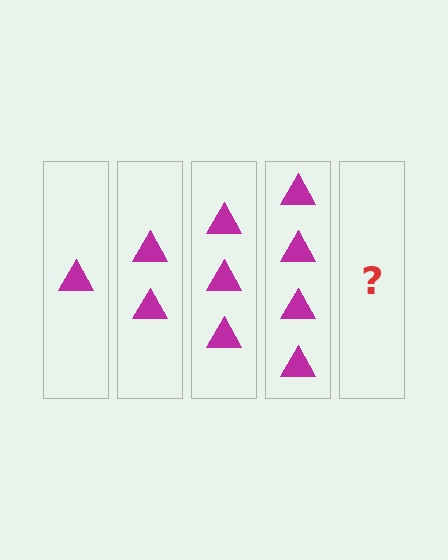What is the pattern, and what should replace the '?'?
The pattern is that each step adds one more triangle. The '?' should be 5 triangles.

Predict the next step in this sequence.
The next step is 5 triangles.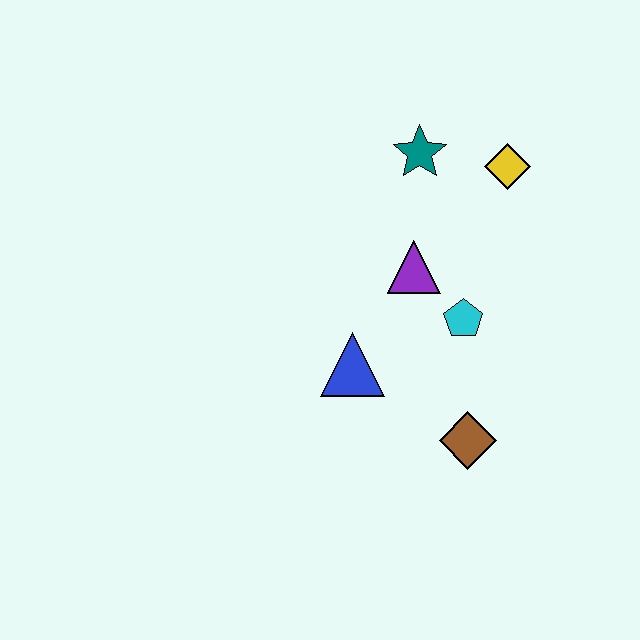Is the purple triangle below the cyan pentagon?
No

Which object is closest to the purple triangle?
The cyan pentagon is closest to the purple triangle.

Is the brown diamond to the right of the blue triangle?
Yes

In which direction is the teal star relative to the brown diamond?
The teal star is above the brown diamond.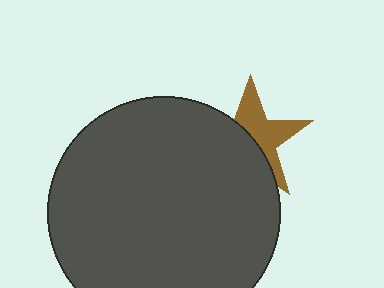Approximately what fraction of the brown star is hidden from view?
Roughly 52% of the brown star is hidden behind the dark gray circle.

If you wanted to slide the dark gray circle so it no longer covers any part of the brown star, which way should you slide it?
Slide it toward the lower-left — that is the most direct way to separate the two shapes.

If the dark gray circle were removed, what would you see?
You would see the complete brown star.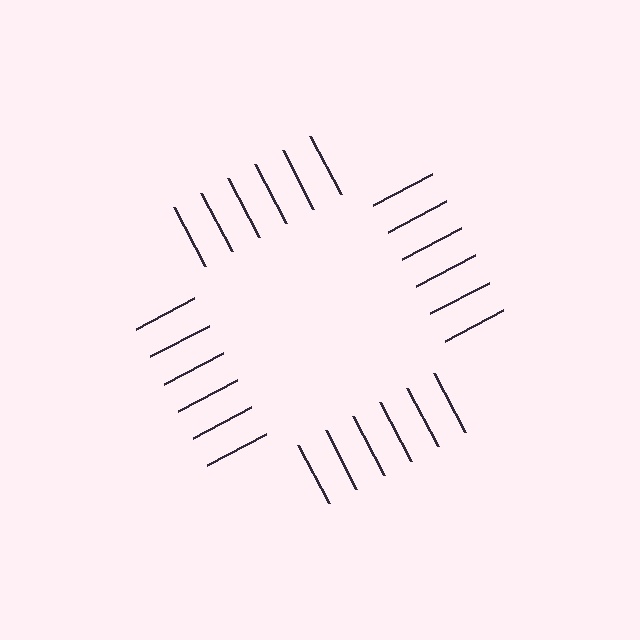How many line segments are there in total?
24 — 6 along each of the 4 edges.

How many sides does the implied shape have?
4 sides — the line-ends trace a square.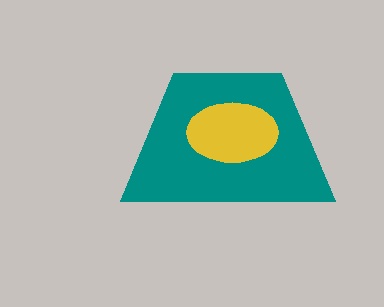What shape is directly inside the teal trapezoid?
The yellow ellipse.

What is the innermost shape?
The yellow ellipse.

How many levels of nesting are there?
2.